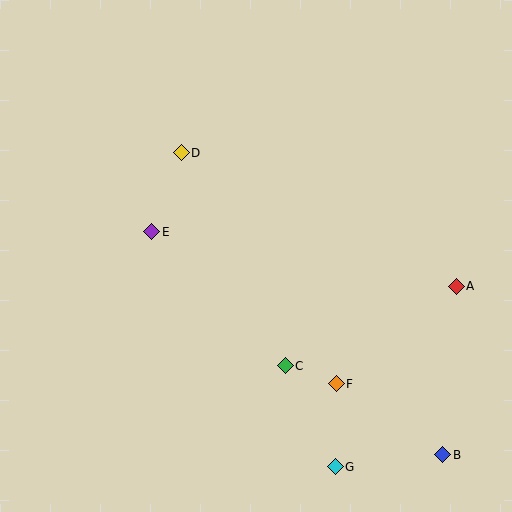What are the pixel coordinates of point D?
Point D is at (181, 153).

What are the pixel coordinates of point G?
Point G is at (335, 467).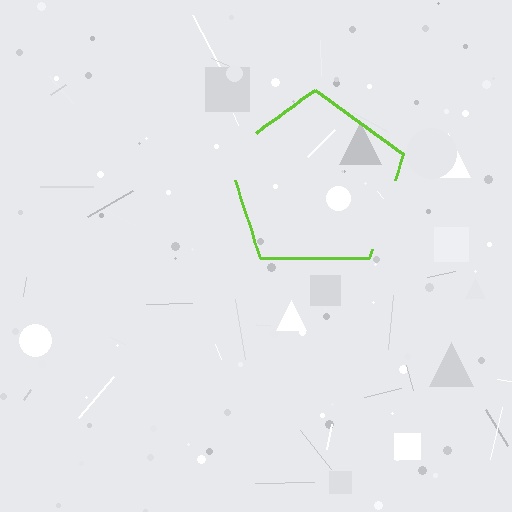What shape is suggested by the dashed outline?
The dashed outline suggests a pentagon.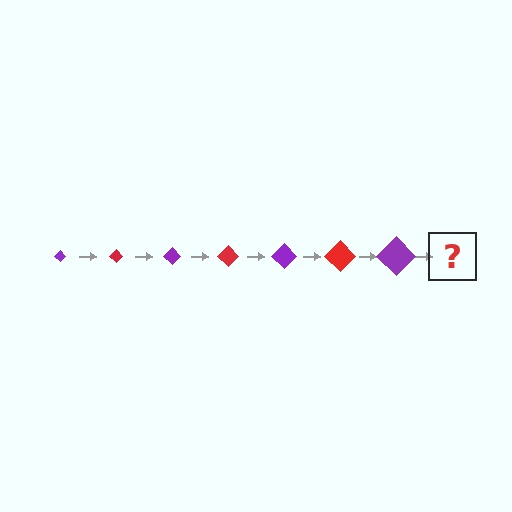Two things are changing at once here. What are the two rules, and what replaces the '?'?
The two rules are that the diamond grows larger each step and the color cycles through purple and red. The '?' should be a red diamond, larger than the previous one.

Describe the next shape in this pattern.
It should be a red diamond, larger than the previous one.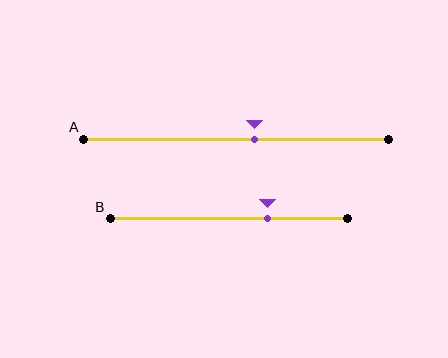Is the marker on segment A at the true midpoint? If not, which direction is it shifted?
No, the marker on segment A is shifted to the right by about 6% of the segment length.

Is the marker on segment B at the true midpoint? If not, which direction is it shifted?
No, the marker on segment B is shifted to the right by about 17% of the segment length.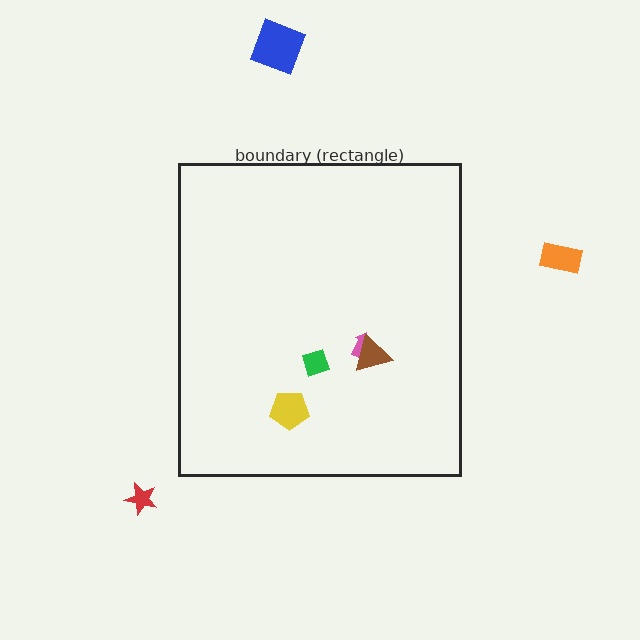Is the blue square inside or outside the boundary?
Outside.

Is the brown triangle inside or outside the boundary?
Inside.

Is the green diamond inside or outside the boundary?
Inside.